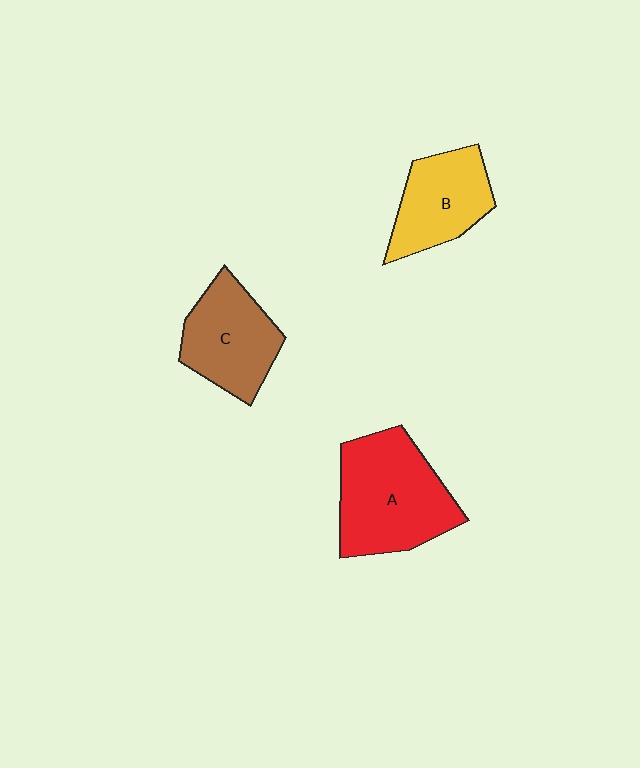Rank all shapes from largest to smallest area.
From largest to smallest: A (red), C (brown), B (yellow).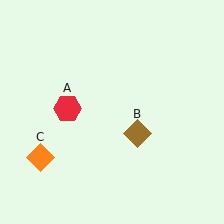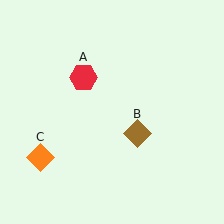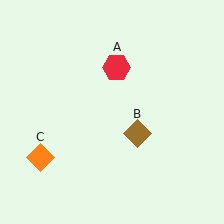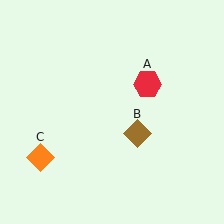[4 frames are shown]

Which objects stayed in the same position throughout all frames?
Brown diamond (object B) and orange diamond (object C) remained stationary.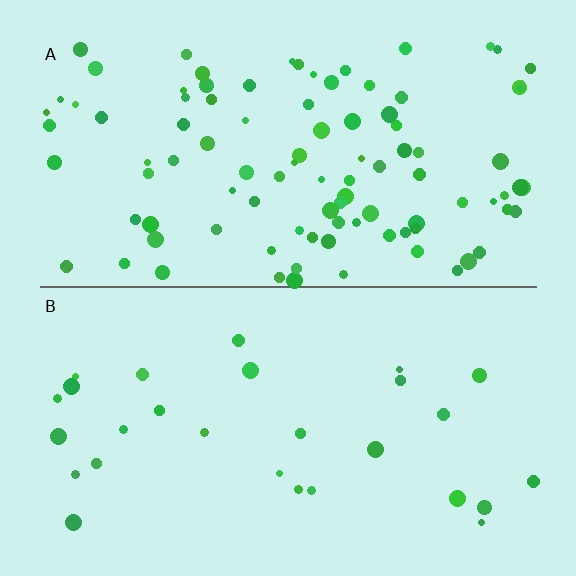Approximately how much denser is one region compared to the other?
Approximately 3.5× — region A over region B.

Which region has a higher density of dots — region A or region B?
A (the top).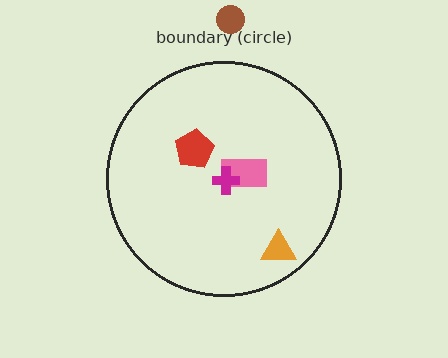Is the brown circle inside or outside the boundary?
Outside.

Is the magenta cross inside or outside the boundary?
Inside.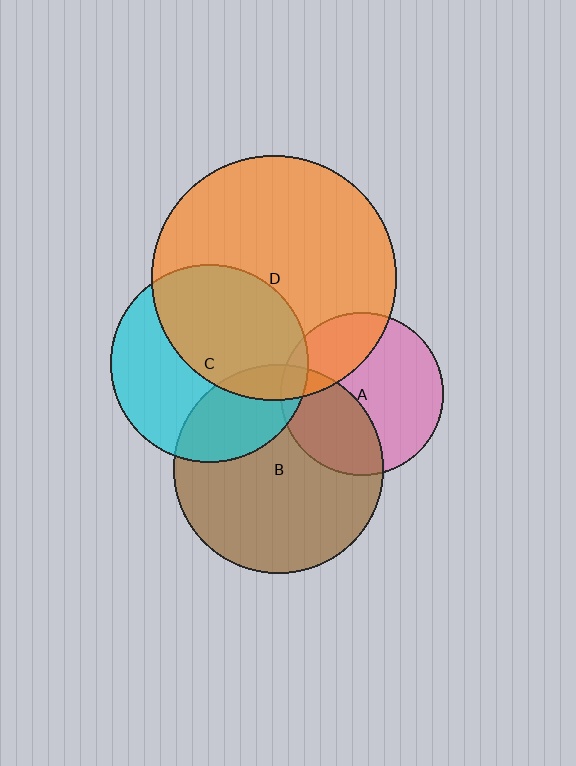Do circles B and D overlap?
Yes.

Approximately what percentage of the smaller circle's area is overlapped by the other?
Approximately 10%.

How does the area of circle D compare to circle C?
Approximately 1.5 times.